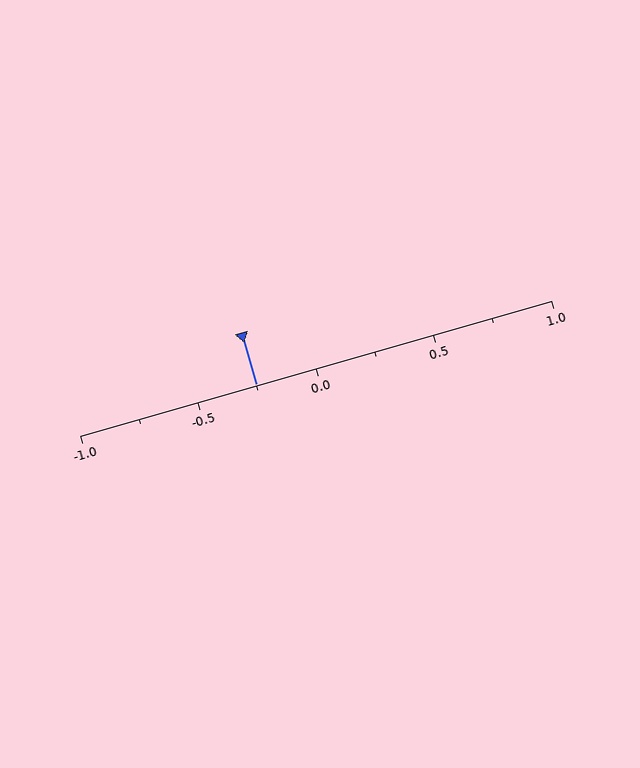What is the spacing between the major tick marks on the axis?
The major ticks are spaced 0.5 apart.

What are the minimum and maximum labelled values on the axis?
The axis runs from -1.0 to 1.0.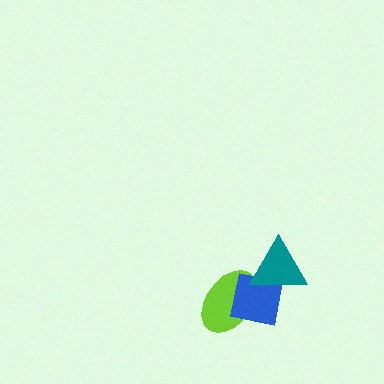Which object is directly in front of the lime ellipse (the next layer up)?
The blue square is directly in front of the lime ellipse.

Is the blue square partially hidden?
Yes, it is partially covered by another shape.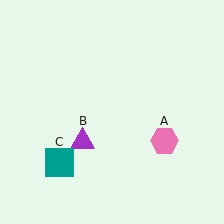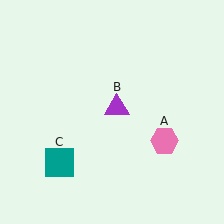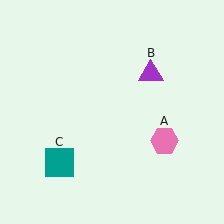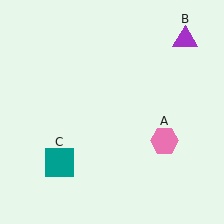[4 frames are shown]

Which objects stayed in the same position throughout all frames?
Pink hexagon (object A) and teal square (object C) remained stationary.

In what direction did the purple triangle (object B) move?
The purple triangle (object B) moved up and to the right.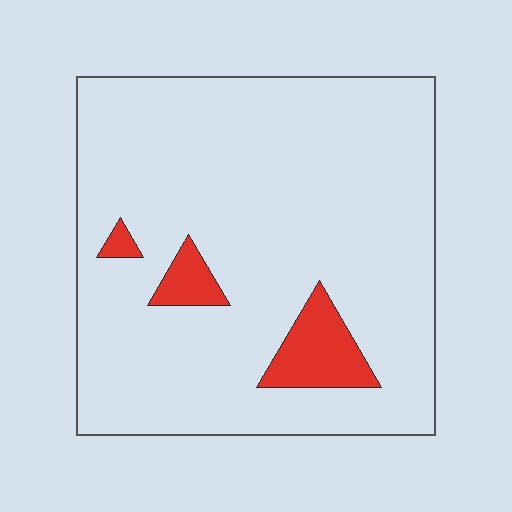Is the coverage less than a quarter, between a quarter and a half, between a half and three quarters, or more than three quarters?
Less than a quarter.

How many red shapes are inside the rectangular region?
3.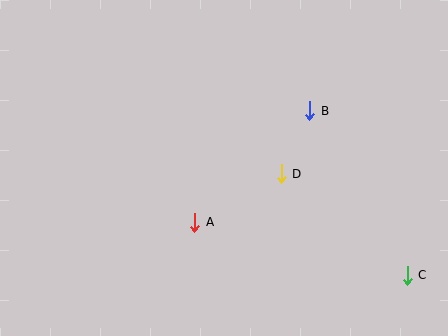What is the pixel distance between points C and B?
The distance between C and B is 191 pixels.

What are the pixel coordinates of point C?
Point C is at (407, 275).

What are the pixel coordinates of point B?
Point B is at (310, 111).